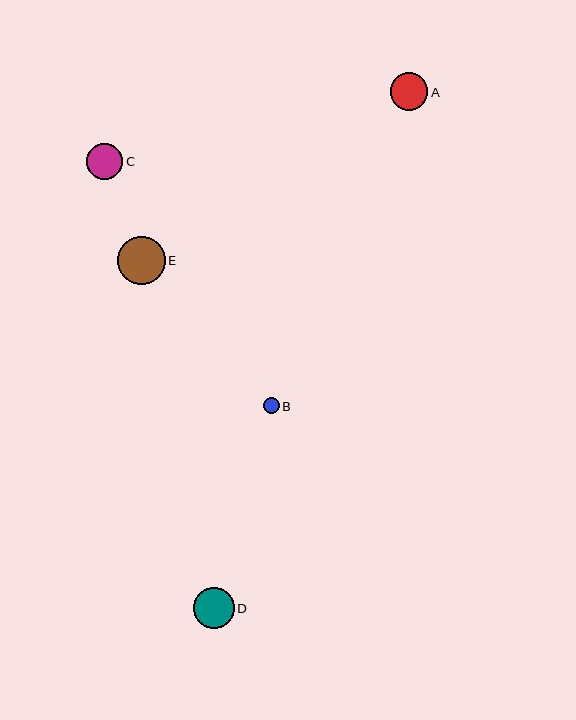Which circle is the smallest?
Circle B is the smallest with a size of approximately 16 pixels.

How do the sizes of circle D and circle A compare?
Circle D and circle A are approximately the same size.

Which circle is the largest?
Circle E is the largest with a size of approximately 48 pixels.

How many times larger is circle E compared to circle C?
Circle E is approximately 1.3 times the size of circle C.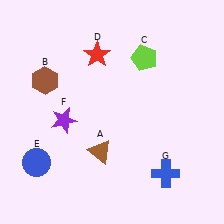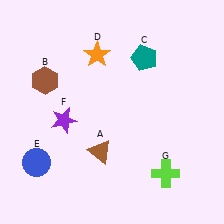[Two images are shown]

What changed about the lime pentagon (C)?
In Image 1, C is lime. In Image 2, it changed to teal.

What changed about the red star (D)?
In Image 1, D is red. In Image 2, it changed to orange.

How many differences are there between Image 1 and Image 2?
There are 3 differences between the two images.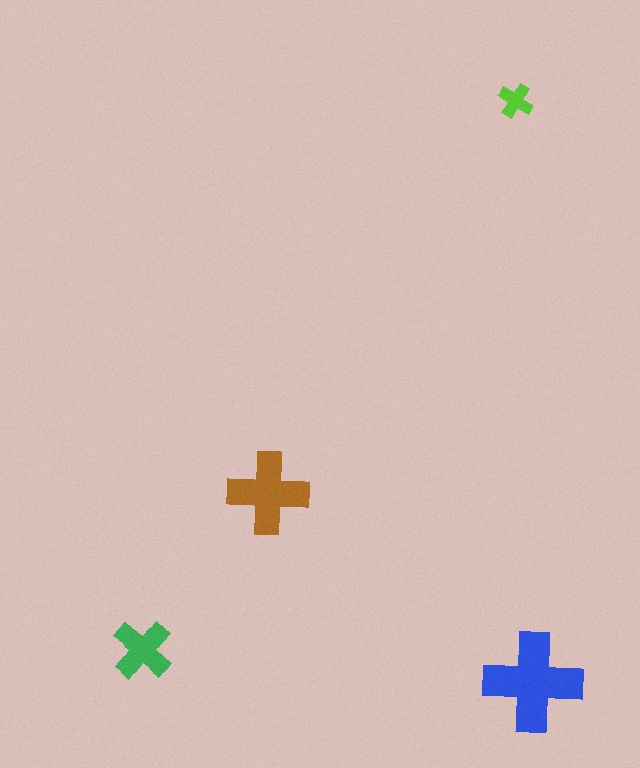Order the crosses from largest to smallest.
the blue one, the brown one, the green one, the lime one.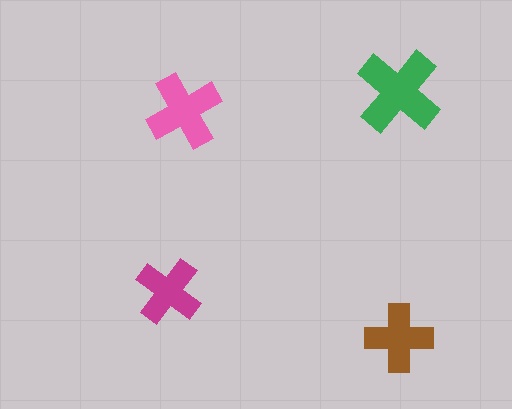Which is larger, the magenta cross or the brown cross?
The brown one.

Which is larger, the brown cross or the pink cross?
The pink one.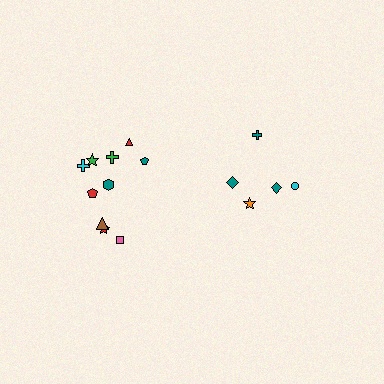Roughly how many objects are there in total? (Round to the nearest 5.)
Roughly 15 objects in total.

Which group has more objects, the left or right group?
The left group.